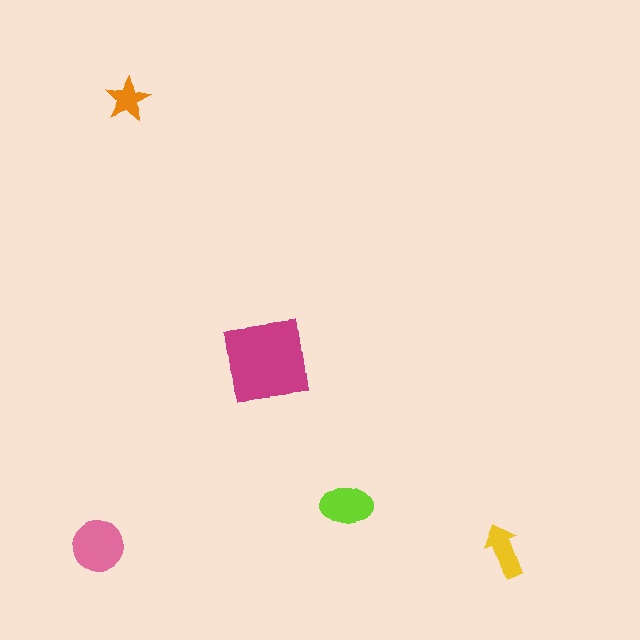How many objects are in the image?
There are 5 objects in the image.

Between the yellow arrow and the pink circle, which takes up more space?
The pink circle.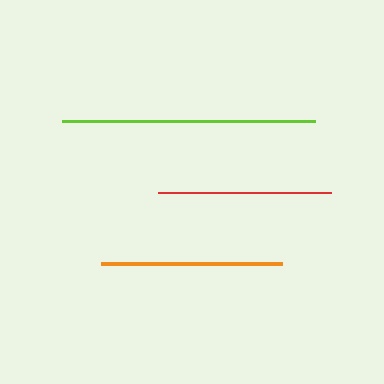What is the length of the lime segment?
The lime segment is approximately 253 pixels long.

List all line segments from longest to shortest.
From longest to shortest: lime, orange, red.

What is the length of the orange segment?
The orange segment is approximately 181 pixels long.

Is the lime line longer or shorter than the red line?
The lime line is longer than the red line.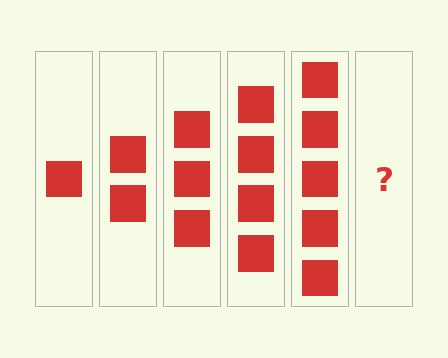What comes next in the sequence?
The next element should be 6 squares.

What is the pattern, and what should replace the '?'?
The pattern is that each step adds one more square. The '?' should be 6 squares.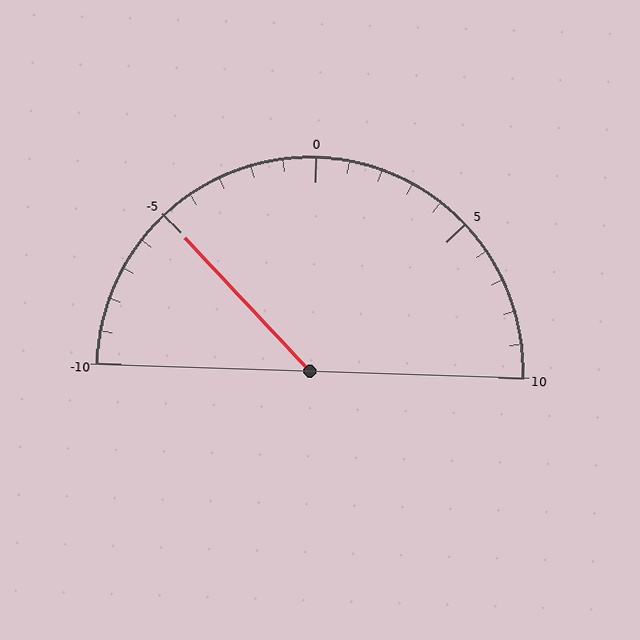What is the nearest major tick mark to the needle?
The nearest major tick mark is -5.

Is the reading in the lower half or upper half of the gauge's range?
The reading is in the lower half of the range (-10 to 10).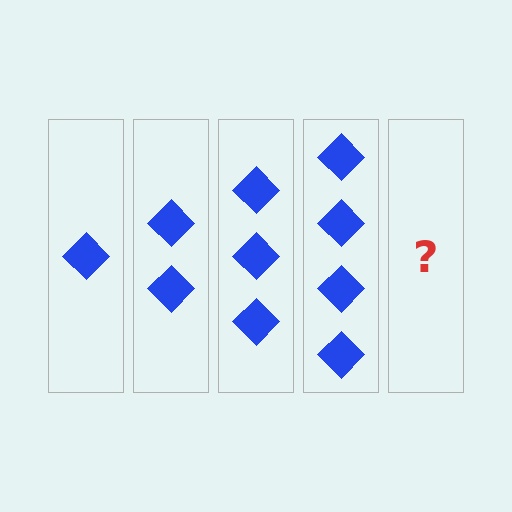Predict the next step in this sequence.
The next step is 5 diamonds.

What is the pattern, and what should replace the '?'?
The pattern is that each step adds one more diamond. The '?' should be 5 diamonds.